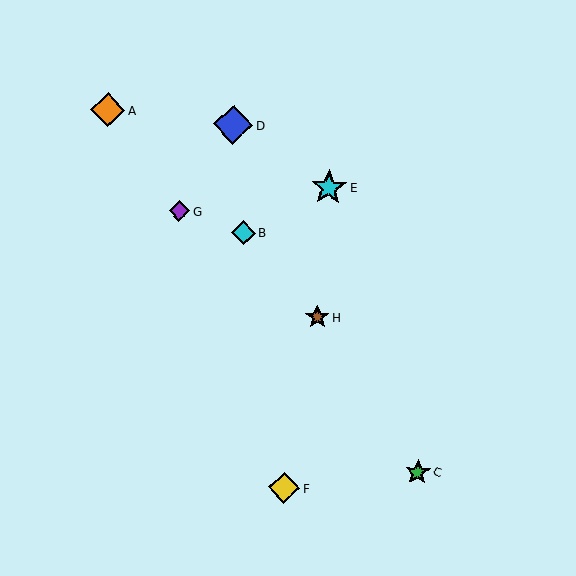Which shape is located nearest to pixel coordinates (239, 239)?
The cyan diamond (labeled B) at (243, 233) is nearest to that location.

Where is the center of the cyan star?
The center of the cyan star is at (329, 188).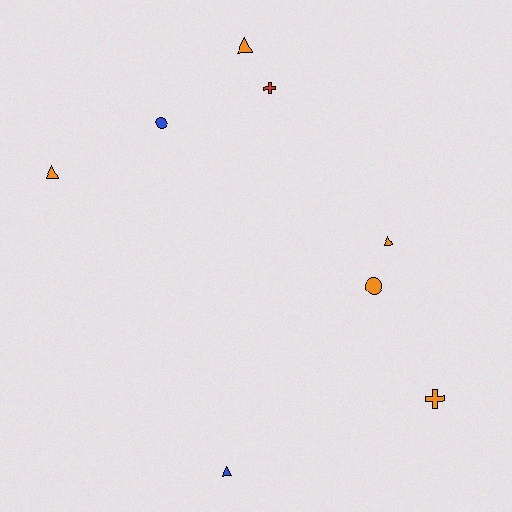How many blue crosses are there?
There are no blue crosses.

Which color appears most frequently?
Orange, with 5 objects.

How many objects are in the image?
There are 8 objects.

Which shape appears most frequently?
Triangle, with 4 objects.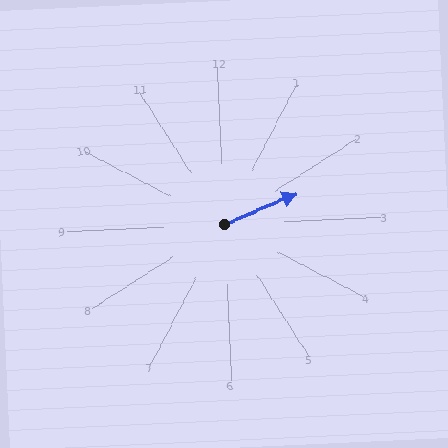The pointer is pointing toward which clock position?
Roughly 2 o'clock.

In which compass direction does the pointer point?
East.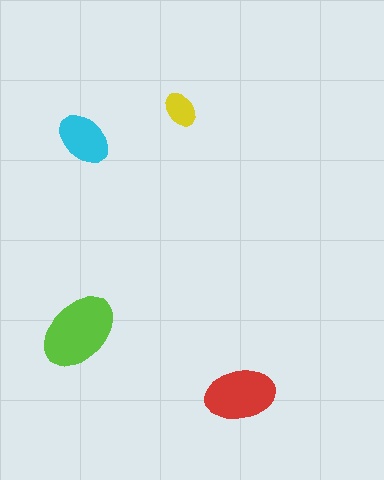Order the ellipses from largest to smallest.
the lime one, the red one, the cyan one, the yellow one.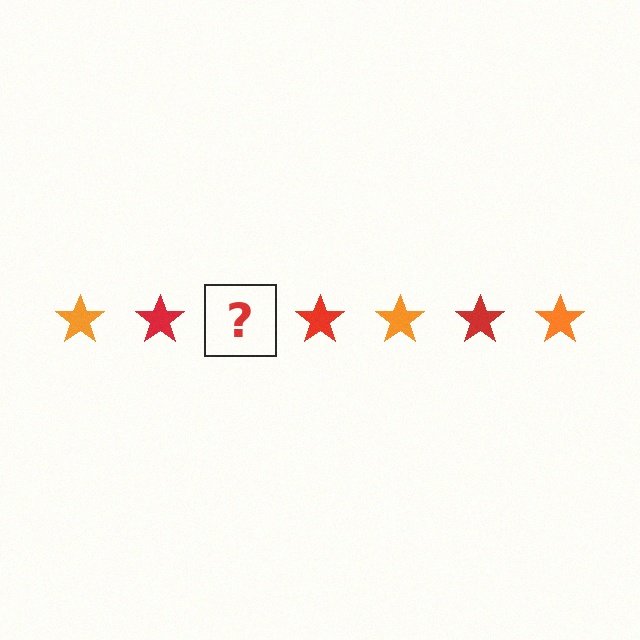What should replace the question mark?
The question mark should be replaced with an orange star.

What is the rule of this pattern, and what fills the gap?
The rule is that the pattern cycles through orange, red stars. The gap should be filled with an orange star.